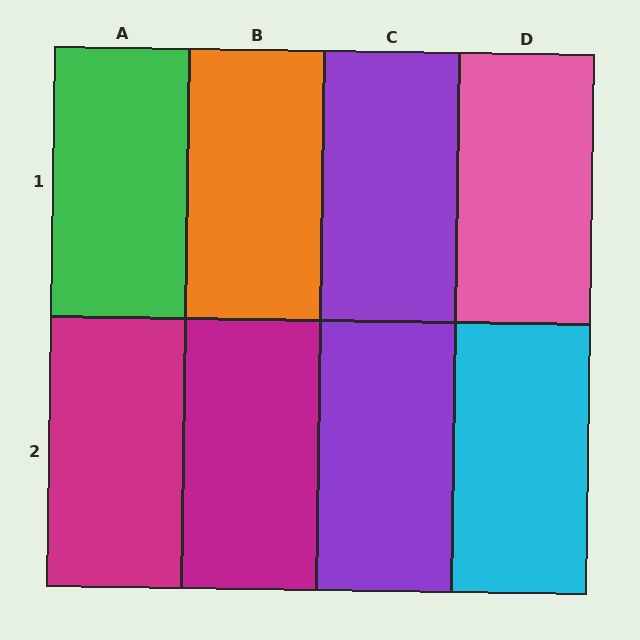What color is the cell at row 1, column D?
Pink.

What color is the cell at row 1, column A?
Green.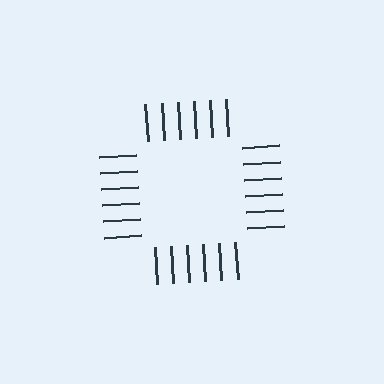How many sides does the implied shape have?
4 sides — the line-ends trace a square.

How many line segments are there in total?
24 — 6 along each of the 4 edges.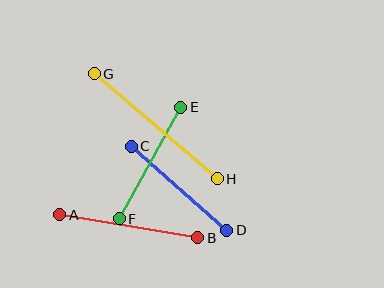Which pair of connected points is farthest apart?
Points G and H are farthest apart.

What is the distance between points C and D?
The distance is approximately 127 pixels.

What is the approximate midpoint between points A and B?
The midpoint is at approximately (129, 226) pixels.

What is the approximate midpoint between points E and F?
The midpoint is at approximately (150, 163) pixels.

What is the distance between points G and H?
The distance is approximately 162 pixels.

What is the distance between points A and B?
The distance is approximately 140 pixels.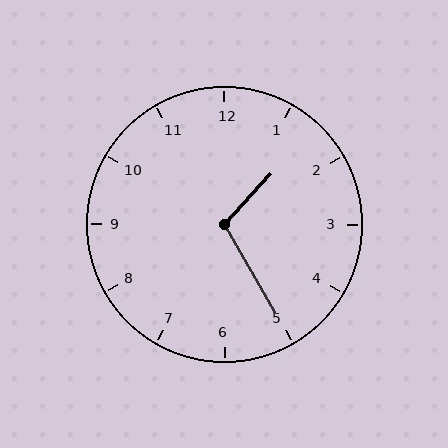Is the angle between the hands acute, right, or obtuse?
It is obtuse.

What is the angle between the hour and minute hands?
Approximately 108 degrees.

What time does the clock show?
1:25.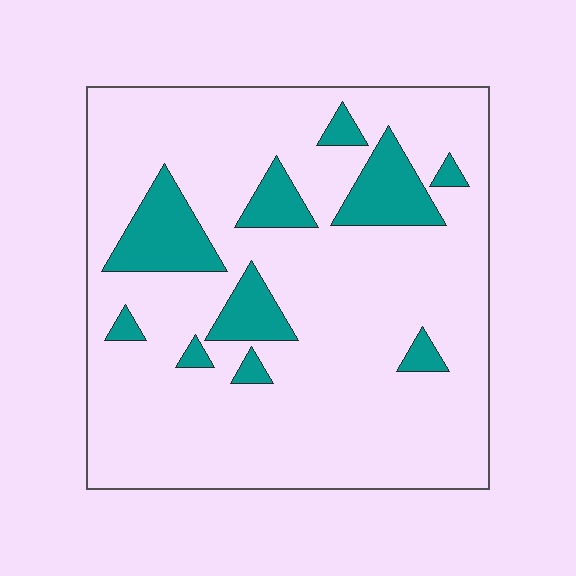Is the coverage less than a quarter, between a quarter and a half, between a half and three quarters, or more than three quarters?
Less than a quarter.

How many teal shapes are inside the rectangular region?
10.